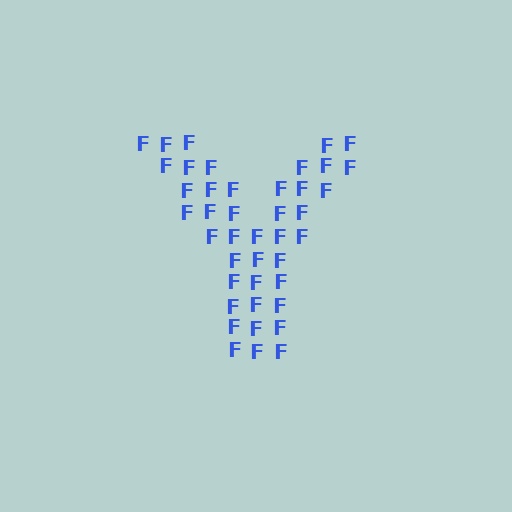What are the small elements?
The small elements are letter F's.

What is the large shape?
The large shape is the letter Y.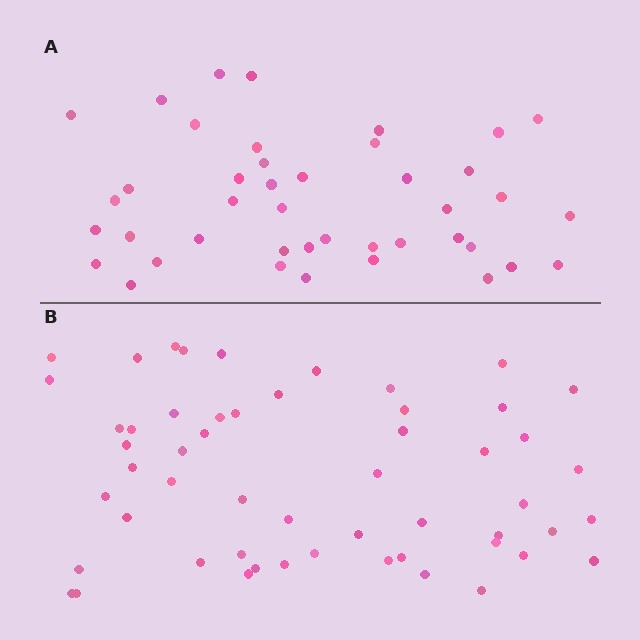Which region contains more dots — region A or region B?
Region B (the bottom region) has more dots.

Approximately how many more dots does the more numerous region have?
Region B has roughly 12 or so more dots than region A.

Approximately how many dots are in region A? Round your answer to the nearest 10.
About 40 dots. (The exact count is 42, which rounds to 40.)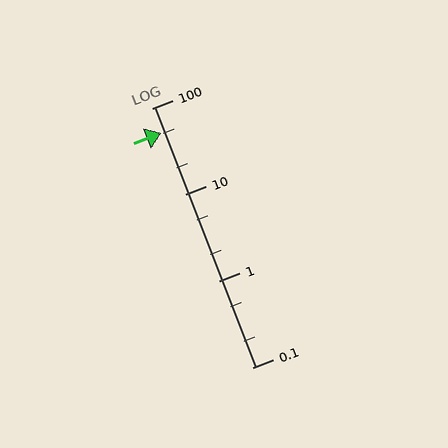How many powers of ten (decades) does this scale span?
The scale spans 3 decades, from 0.1 to 100.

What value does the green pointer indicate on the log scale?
The pointer indicates approximately 52.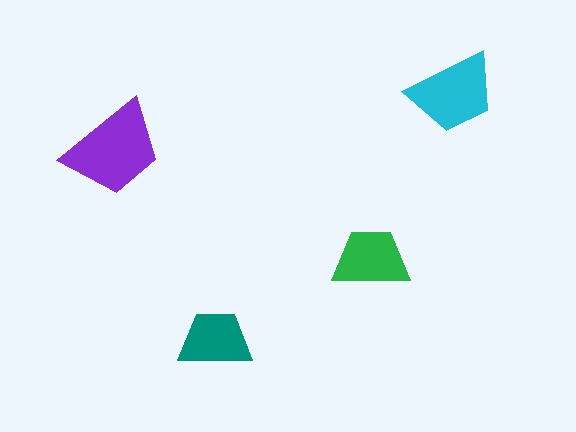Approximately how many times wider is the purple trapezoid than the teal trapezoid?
About 1.5 times wider.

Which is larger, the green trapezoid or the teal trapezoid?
The green one.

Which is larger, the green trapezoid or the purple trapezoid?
The purple one.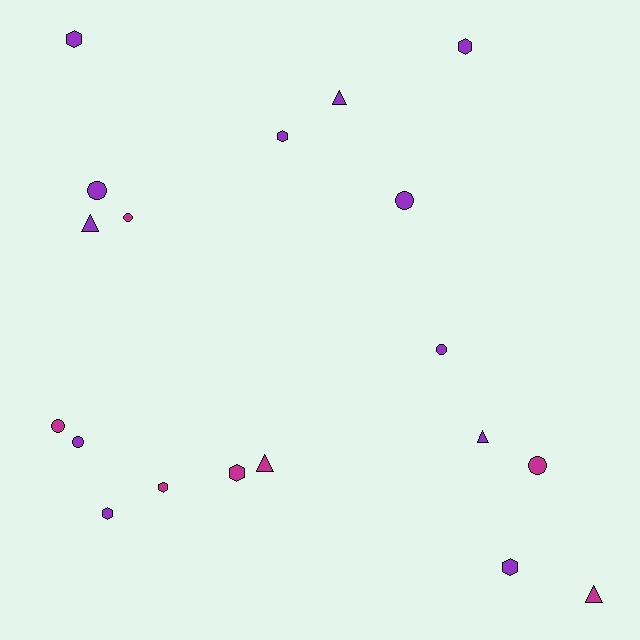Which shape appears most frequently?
Hexagon, with 7 objects.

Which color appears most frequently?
Purple, with 12 objects.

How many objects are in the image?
There are 19 objects.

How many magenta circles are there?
There are 3 magenta circles.